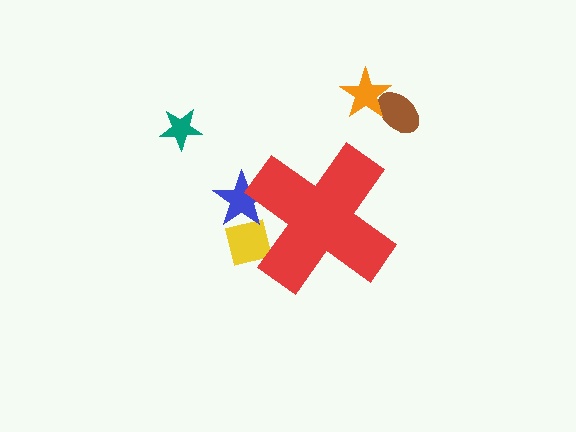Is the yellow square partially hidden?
Yes, the yellow square is partially hidden behind the red cross.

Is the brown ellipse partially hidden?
No, the brown ellipse is fully visible.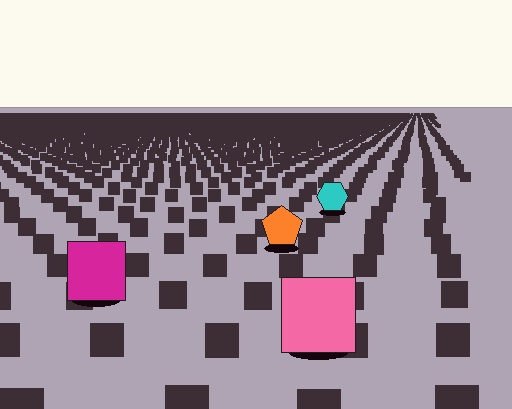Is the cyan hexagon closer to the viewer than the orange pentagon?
No. The orange pentagon is closer — you can tell from the texture gradient: the ground texture is coarser near it.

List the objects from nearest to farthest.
From nearest to farthest: the pink square, the magenta square, the orange pentagon, the cyan hexagon.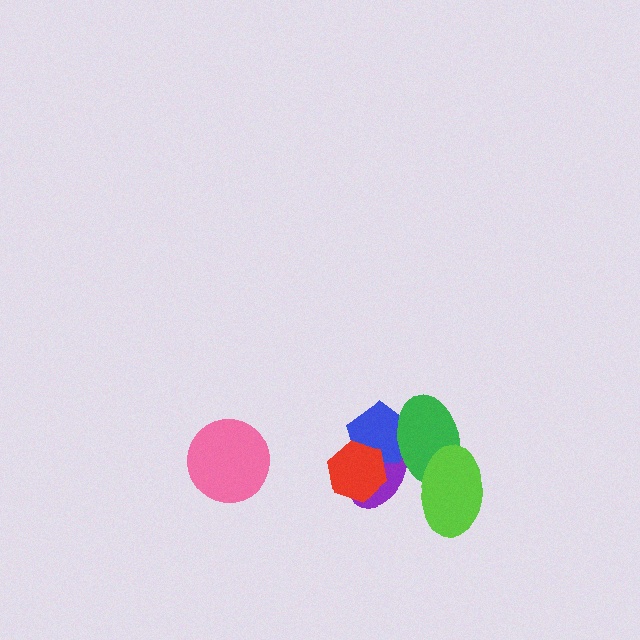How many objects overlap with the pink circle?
0 objects overlap with the pink circle.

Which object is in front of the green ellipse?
The lime ellipse is in front of the green ellipse.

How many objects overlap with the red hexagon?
2 objects overlap with the red hexagon.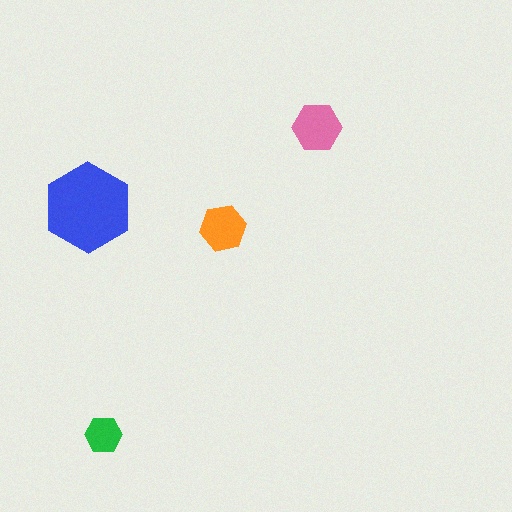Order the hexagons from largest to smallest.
the blue one, the pink one, the orange one, the green one.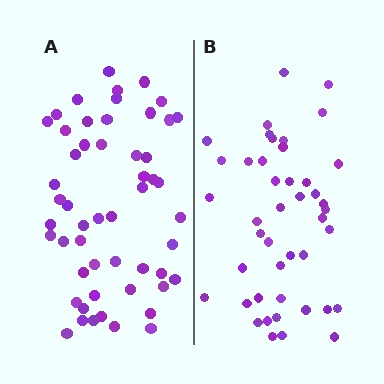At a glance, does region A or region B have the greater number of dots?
Region A (the left region) has more dots.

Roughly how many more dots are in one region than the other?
Region A has roughly 8 or so more dots than region B.